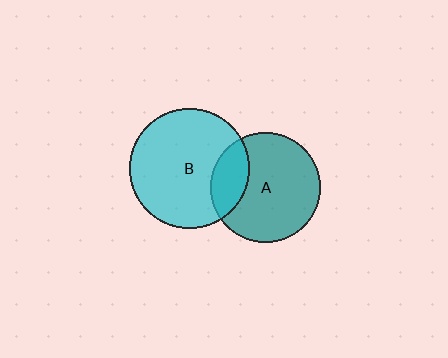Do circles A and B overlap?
Yes.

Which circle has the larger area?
Circle B (cyan).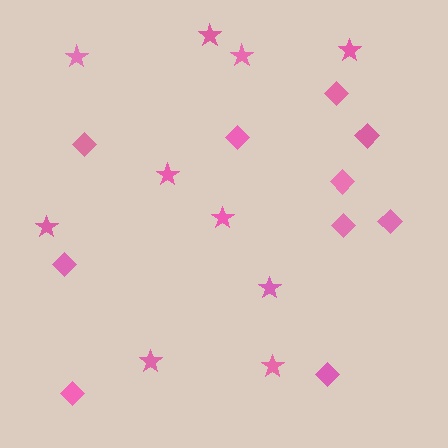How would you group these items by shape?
There are 2 groups: one group of stars (10) and one group of diamonds (10).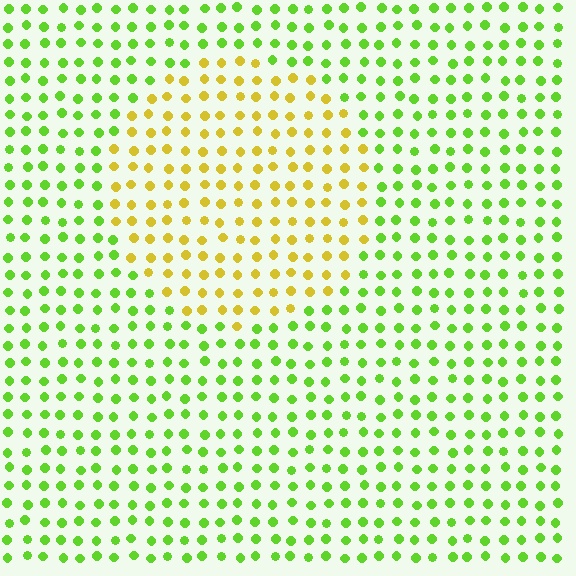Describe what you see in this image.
The image is filled with small lime elements in a uniform arrangement. A circle-shaped region is visible where the elements are tinted to a slightly different hue, forming a subtle color boundary.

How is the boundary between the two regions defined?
The boundary is defined purely by a slight shift in hue (about 49 degrees). Spacing, size, and orientation are identical on both sides.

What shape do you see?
I see a circle.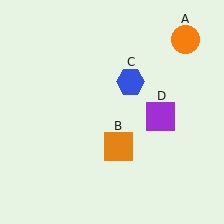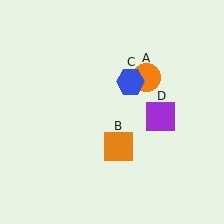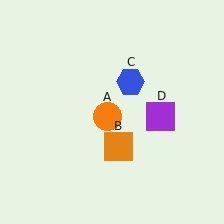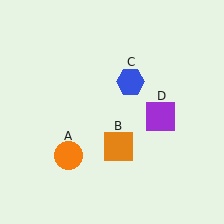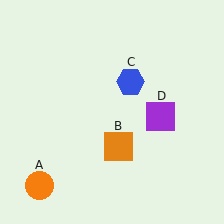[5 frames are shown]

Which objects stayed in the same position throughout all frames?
Orange square (object B) and blue hexagon (object C) and purple square (object D) remained stationary.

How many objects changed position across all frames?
1 object changed position: orange circle (object A).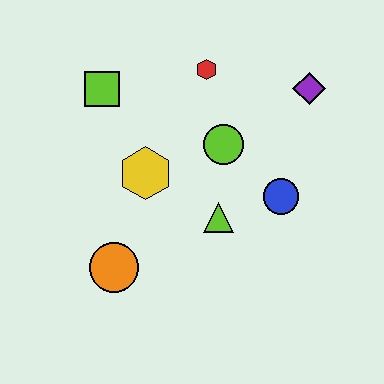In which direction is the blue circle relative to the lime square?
The blue circle is to the right of the lime square.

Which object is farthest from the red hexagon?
The orange circle is farthest from the red hexagon.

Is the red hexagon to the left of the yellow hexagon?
No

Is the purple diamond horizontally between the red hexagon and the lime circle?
No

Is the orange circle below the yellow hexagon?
Yes